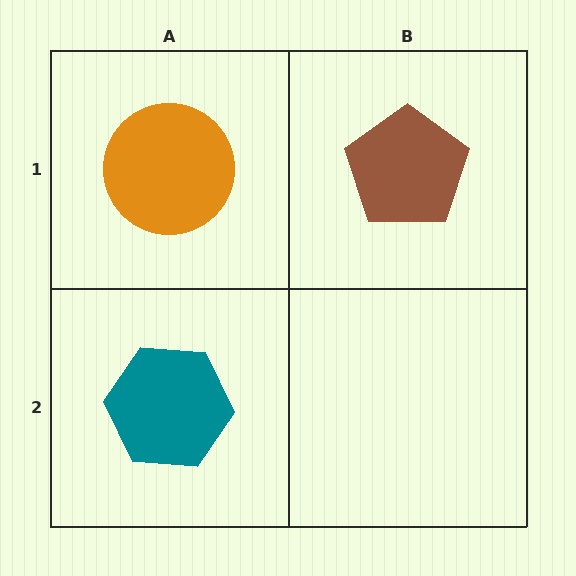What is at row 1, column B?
A brown pentagon.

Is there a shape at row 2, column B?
No, that cell is empty.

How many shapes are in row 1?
2 shapes.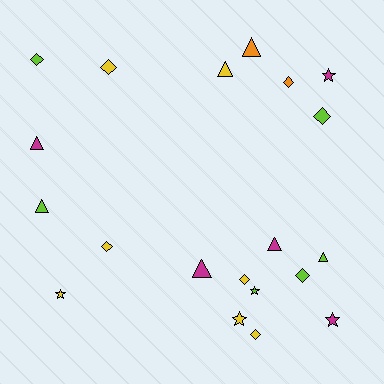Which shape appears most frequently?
Diamond, with 8 objects.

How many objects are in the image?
There are 20 objects.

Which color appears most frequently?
Yellow, with 7 objects.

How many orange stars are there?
There are no orange stars.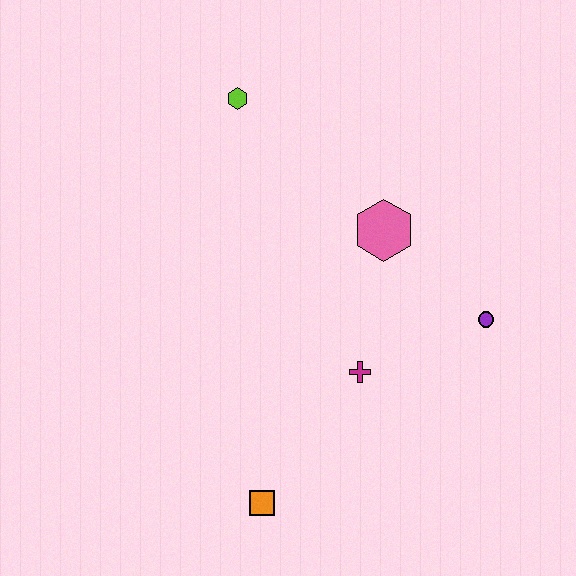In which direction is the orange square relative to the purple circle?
The orange square is to the left of the purple circle.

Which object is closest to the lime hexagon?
The pink hexagon is closest to the lime hexagon.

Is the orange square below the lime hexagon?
Yes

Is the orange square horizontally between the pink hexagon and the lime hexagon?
Yes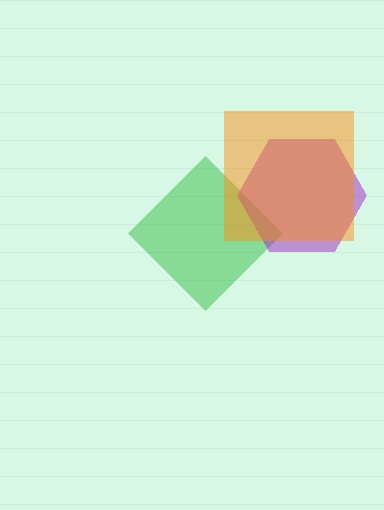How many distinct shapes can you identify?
There are 3 distinct shapes: a green diamond, a purple hexagon, an orange square.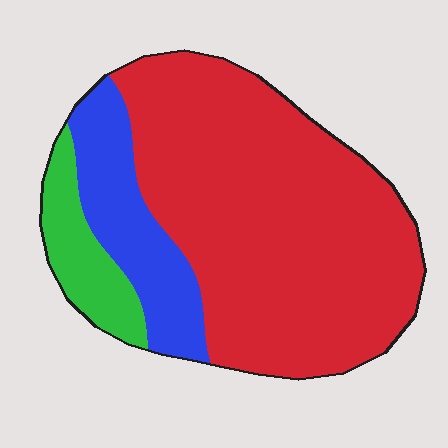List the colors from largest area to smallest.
From largest to smallest: red, blue, green.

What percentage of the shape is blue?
Blue covers roughly 20% of the shape.